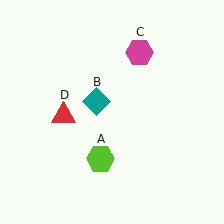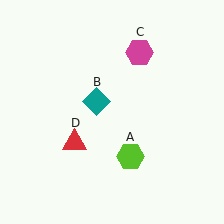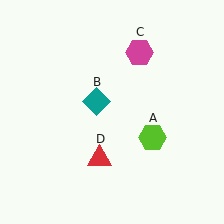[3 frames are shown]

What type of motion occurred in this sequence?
The lime hexagon (object A), red triangle (object D) rotated counterclockwise around the center of the scene.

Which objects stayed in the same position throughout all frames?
Teal diamond (object B) and magenta hexagon (object C) remained stationary.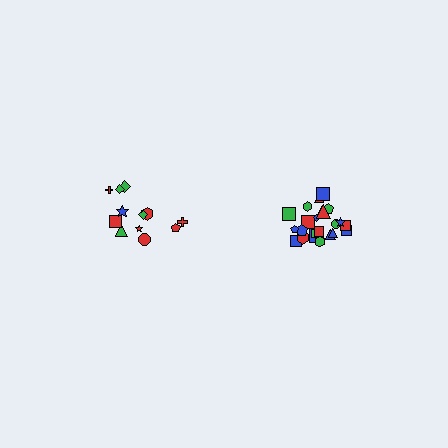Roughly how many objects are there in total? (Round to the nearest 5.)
Roughly 35 objects in total.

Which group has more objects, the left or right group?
The right group.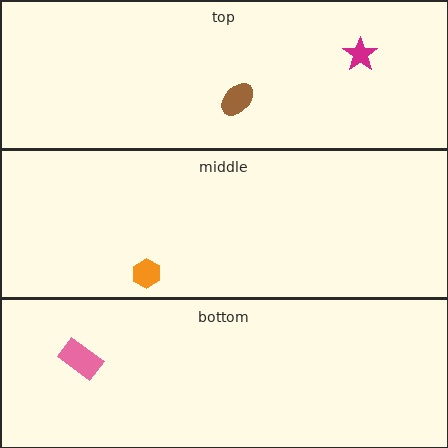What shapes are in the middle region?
The orange hexagon.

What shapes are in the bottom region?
The pink rectangle.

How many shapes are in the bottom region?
1.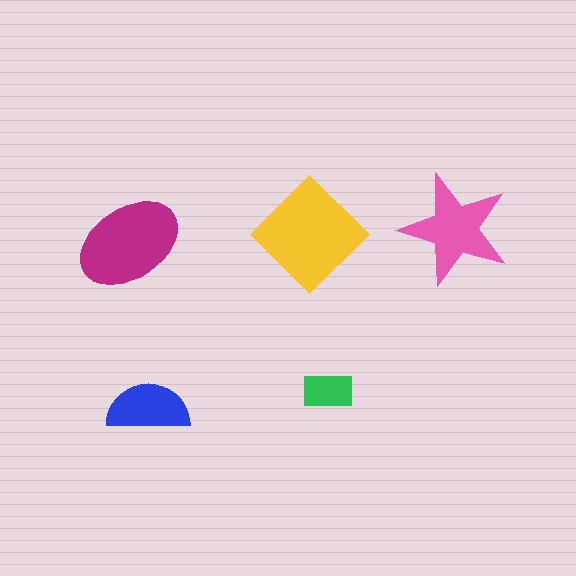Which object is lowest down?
The blue semicircle is bottommost.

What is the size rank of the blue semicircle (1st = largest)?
4th.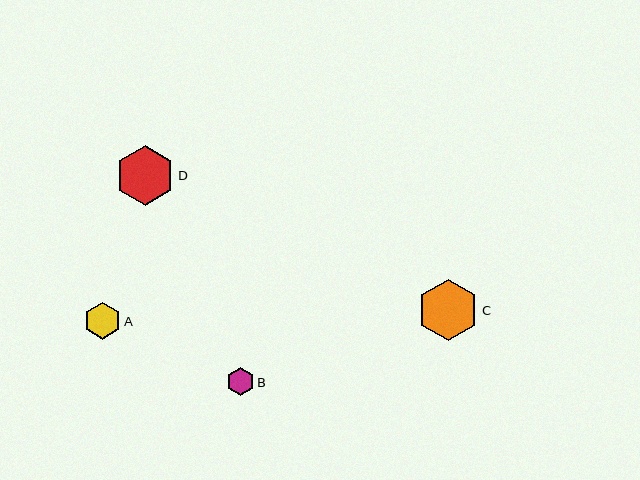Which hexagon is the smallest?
Hexagon B is the smallest with a size of approximately 27 pixels.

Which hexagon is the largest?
Hexagon C is the largest with a size of approximately 61 pixels.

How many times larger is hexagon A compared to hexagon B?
Hexagon A is approximately 1.3 times the size of hexagon B.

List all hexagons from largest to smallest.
From largest to smallest: C, D, A, B.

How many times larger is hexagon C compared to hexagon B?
Hexagon C is approximately 2.2 times the size of hexagon B.